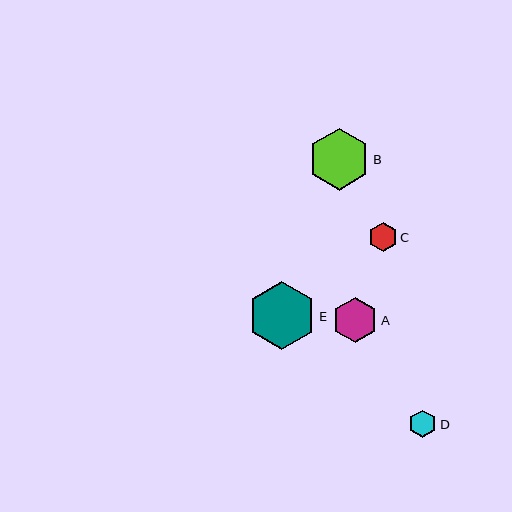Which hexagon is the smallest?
Hexagon D is the smallest with a size of approximately 28 pixels.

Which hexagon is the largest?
Hexagon E is the largest with a size of approximately 68 pixels.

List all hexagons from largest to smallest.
From largest to smallest: E, B, A, C, D.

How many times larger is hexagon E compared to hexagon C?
Hexagon E is approximately 2.4 times the size of hexagon C.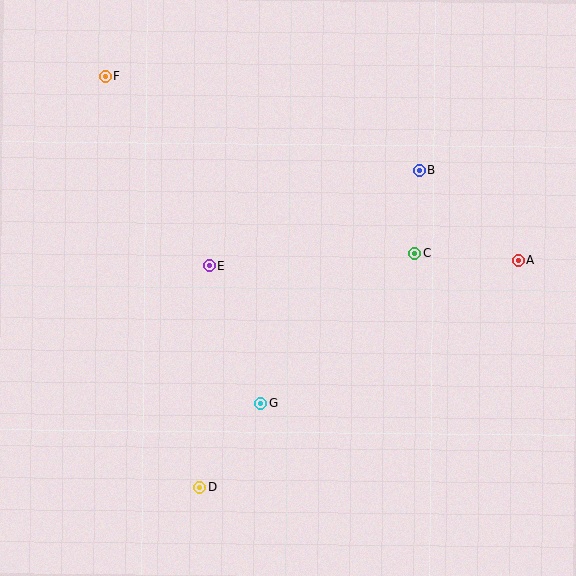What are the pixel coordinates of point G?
Point G is at (261, 403).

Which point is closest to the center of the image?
Point E at (209, 266) is closest to the center.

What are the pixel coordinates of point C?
Point C is at (415, 254).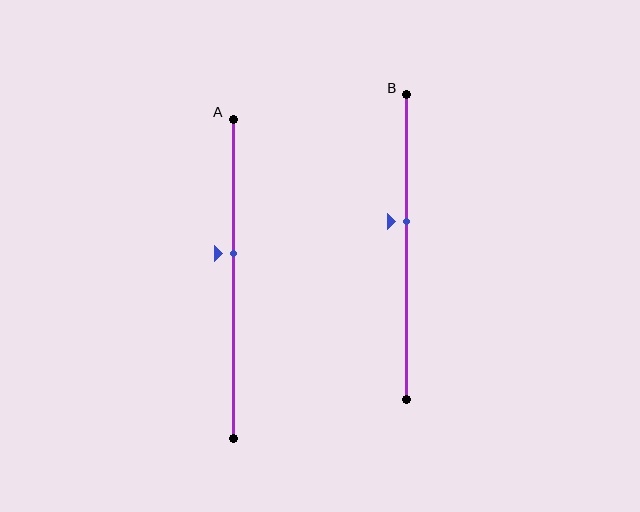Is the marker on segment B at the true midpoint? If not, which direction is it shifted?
No, the marker on segment B is shifted upward by about 8% of the segment length.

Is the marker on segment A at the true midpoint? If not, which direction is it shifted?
No, the marker on segment A is shifted upward by about 8% of the segment length.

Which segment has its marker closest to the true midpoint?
Segment A has its marker closest to the true midpoint.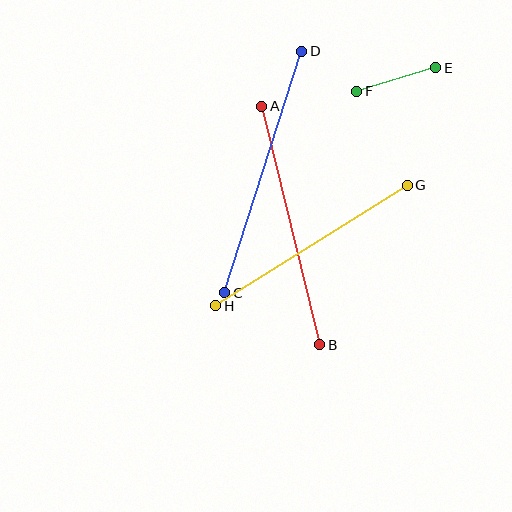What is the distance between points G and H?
The distance is approximately 227 pixels.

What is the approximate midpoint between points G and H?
The midpoint is at approximately (311, 246) pixels.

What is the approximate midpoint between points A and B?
The midpoint is at approximately (291, 225) pixels.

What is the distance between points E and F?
The distance is approximately 82 pixels.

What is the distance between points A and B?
The distance is approximately 246 pixels.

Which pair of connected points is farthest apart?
Points C and D are farthest apart.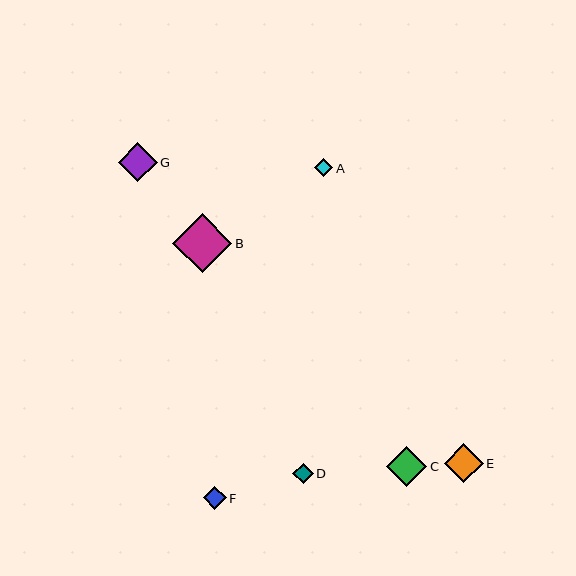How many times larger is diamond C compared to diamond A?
Diamond C is approximately 2.2 times the size of diamond A.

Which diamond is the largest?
Diamond B is the largest with a size of approximately 59 pixels.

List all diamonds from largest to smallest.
From largest to smallest: B, C, G, E, F, D, A.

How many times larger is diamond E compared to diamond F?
Diamond E is approximately 1.7 times the size of diamond F.